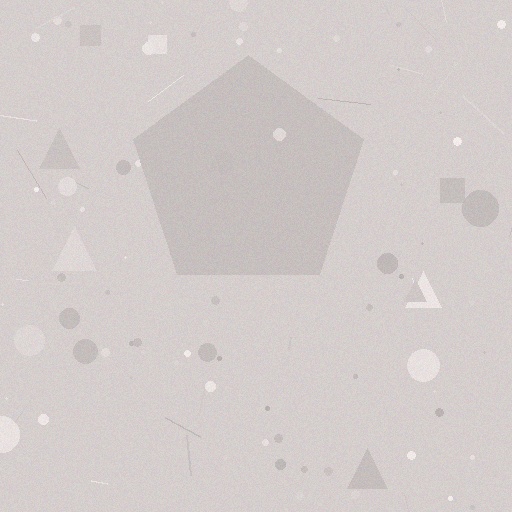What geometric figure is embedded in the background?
A pentagon is embedded in the background.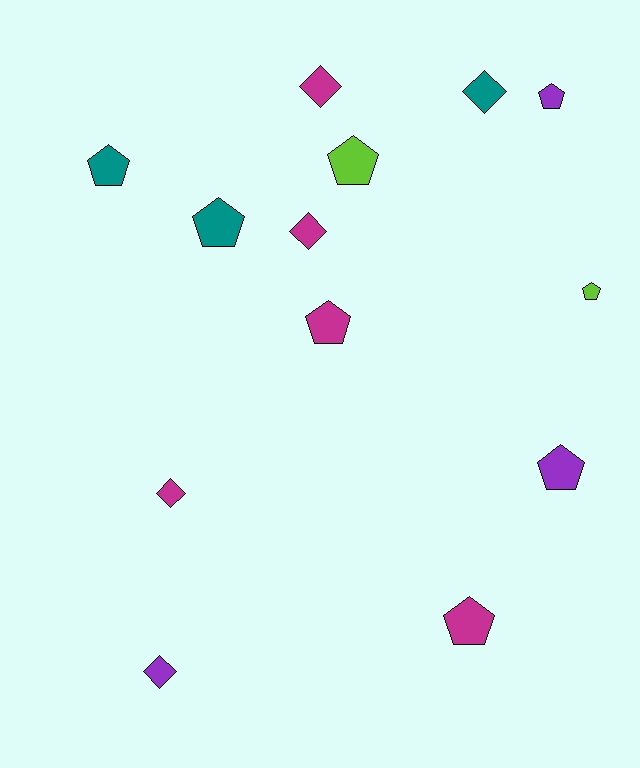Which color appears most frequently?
Magenta, with 5 objects.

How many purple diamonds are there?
There is 1 purple diamond.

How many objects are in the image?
There are 13 objects.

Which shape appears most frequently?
Pentagon, with 8 objects.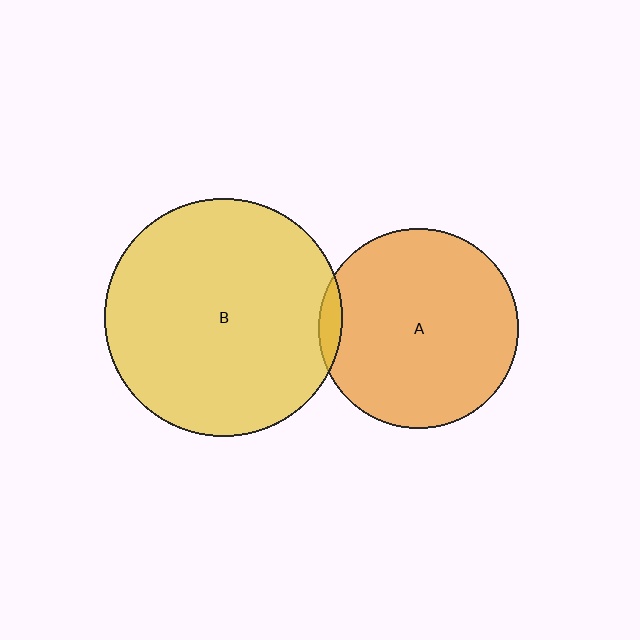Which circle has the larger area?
Circle B (yellow).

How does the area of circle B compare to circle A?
Approximately 1.4 times.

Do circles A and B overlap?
Yes.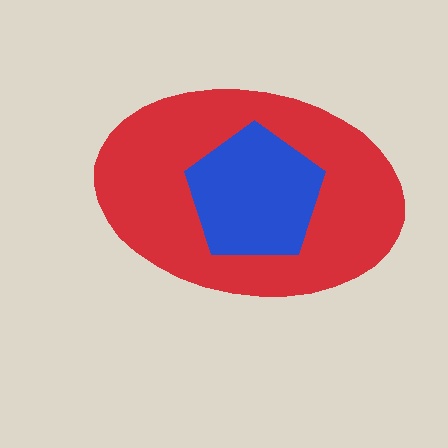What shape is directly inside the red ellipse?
The blue pentagon.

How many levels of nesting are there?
2.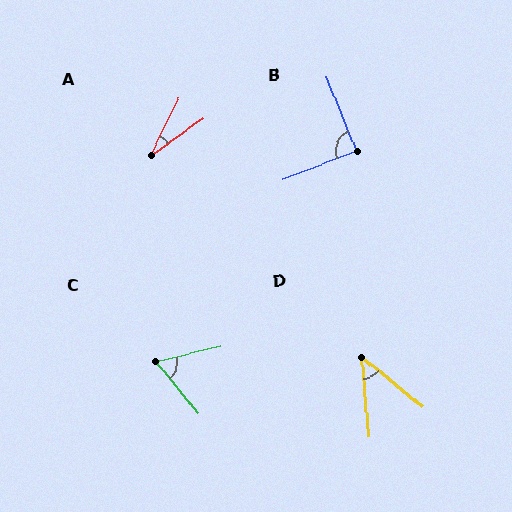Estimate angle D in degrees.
Approximately 46 degrees.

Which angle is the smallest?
A, at approximately 28 degrees.